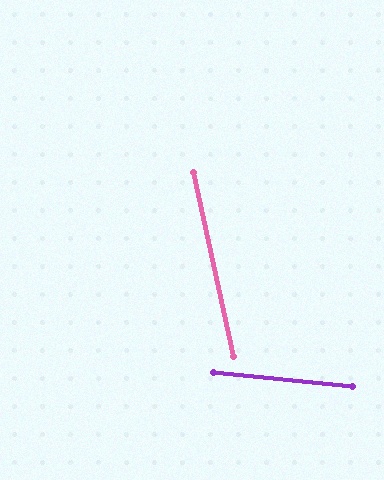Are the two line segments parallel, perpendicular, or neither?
Neither parallel nor perpendicular — they differ by about 72°.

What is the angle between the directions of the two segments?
Approximately 72 degrees.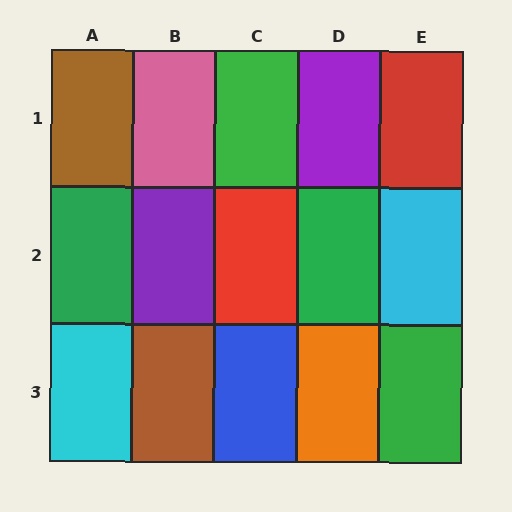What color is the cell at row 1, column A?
Brown.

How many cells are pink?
1 cell is pink.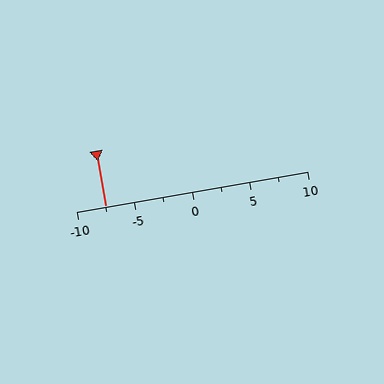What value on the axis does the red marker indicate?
The marker indicates approximately -7.5.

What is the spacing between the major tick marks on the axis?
The major ticks are spaced 5 apart.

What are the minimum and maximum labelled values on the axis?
The axis runs from -10 to 10.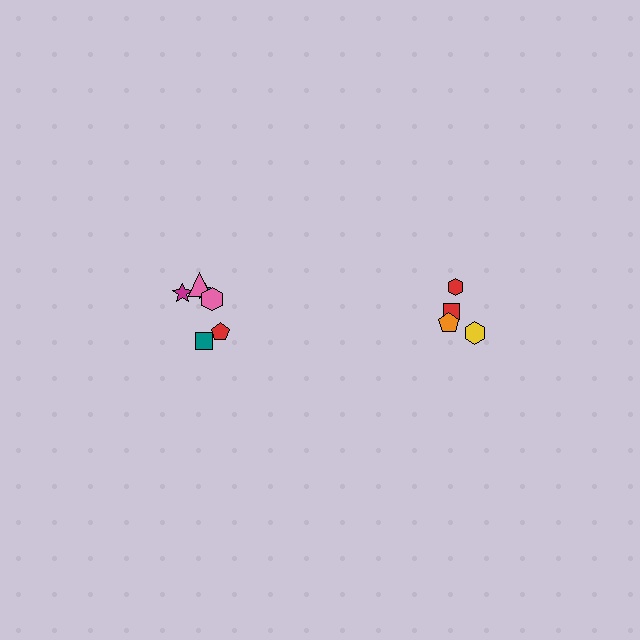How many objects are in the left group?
There are 6 objects.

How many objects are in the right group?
There are 4 objects.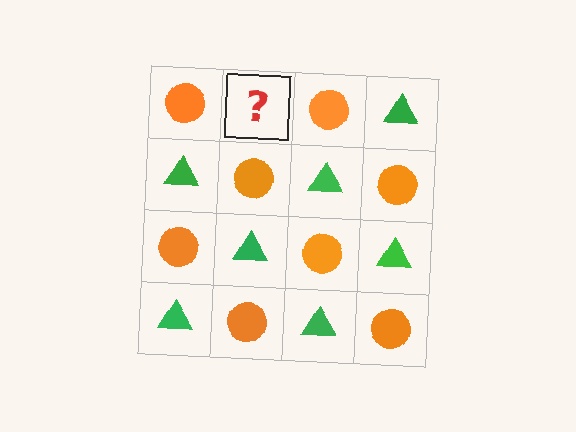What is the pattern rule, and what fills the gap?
The rule is that it alternates orange circle and green triangle in a checkerboard pattern. The gap should be filled with a green triangle.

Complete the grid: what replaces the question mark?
The question mark should be replaced with a green triangle.